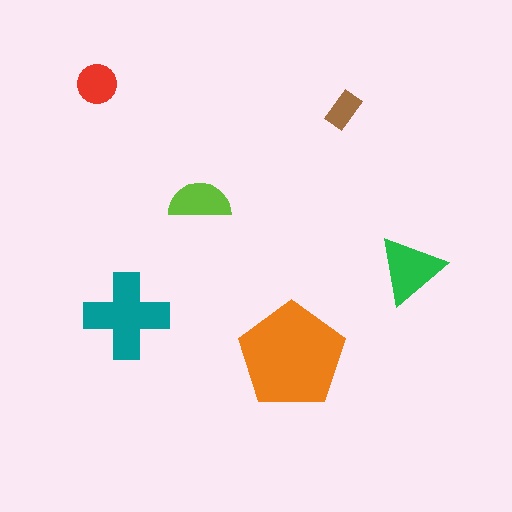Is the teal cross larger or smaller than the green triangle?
Larger.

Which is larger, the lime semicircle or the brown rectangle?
The lime semicircle.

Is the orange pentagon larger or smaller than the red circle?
Larger.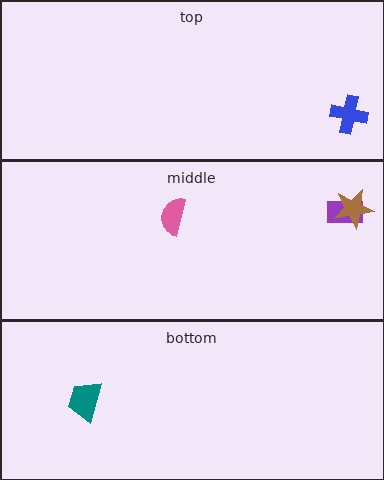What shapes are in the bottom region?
The teal trapezoid.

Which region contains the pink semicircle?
The middle region.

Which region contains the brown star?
The middle region.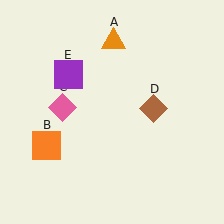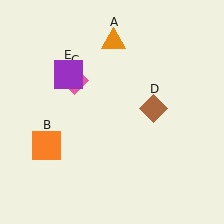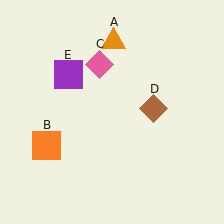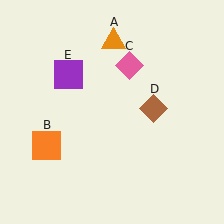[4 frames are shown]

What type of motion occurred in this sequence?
The pink diamond (object C) rotated clockwise around the center of the scene.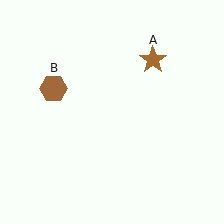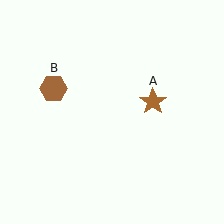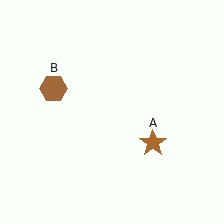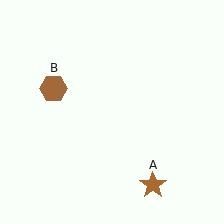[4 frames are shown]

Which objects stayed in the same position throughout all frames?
Brown hexagon (object B) remained stationary.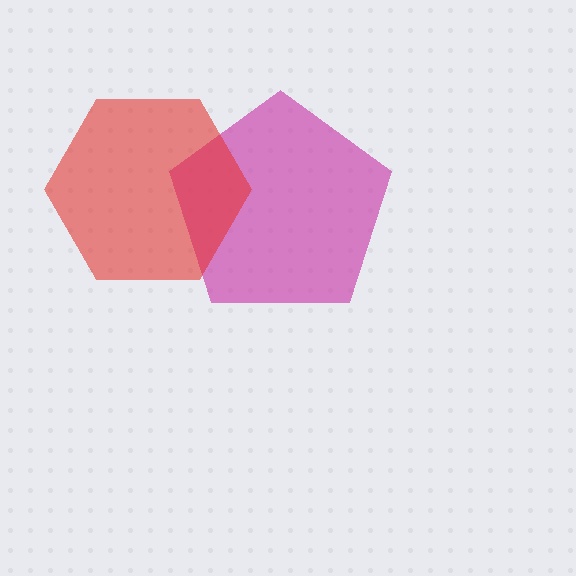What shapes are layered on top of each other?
The layered shapes are: a magenta pentagon, a red hexagon.